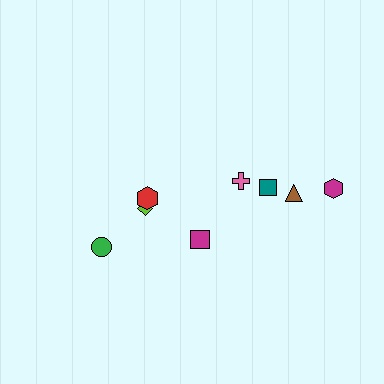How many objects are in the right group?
There are 5 objects.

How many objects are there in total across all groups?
There are 8 objects.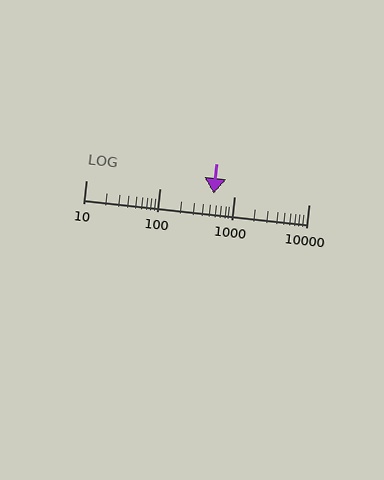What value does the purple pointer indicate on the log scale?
The pointer indicates approximately 520.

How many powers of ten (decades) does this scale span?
The scale spans 3 decades, from 10 to 10000.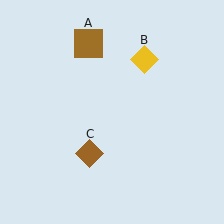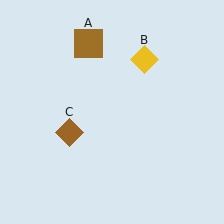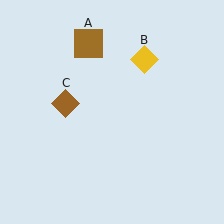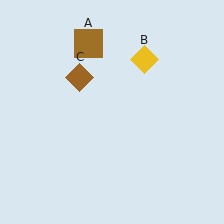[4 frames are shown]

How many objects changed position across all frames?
1 object changed position: brown diamond (object C).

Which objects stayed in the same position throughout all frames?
Brown square (object A) and yellow diamond (object B) remained stationary.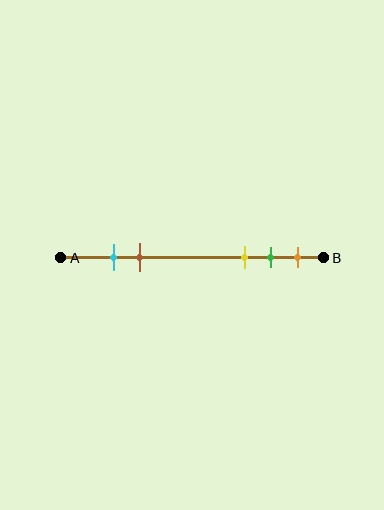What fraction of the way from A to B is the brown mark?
The brown mark is approximately 30% (0.3) of the way from A to B.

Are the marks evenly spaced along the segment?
No, the marks are not evenly spaced.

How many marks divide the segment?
There are 5 marks dividing the segment.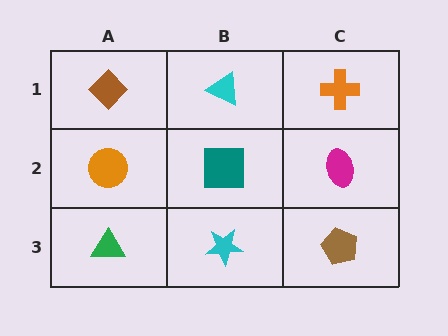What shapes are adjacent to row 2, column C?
An orange cross (row 1, column C), a brown pentagon (row 3, column C), a teal square (row 2, column B).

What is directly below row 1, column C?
A magenta ellipse.